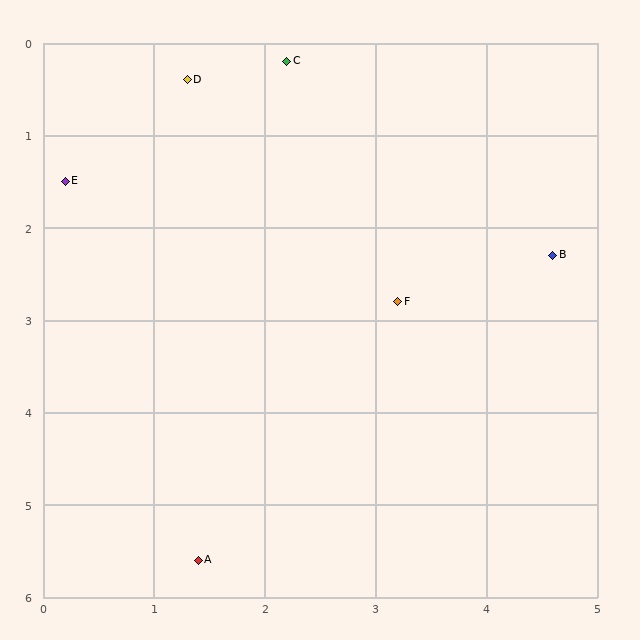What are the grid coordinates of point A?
Point A is at approximately (1.4, 5.6).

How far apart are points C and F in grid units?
Points C and F are about 2.8 grid units apart.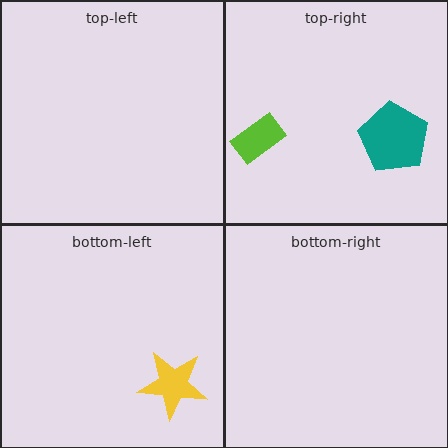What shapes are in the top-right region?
The lime rectangle, the teal pentagon.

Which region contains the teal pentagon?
The top-right region.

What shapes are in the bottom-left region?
The yellow star.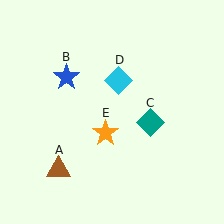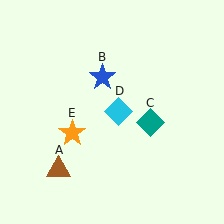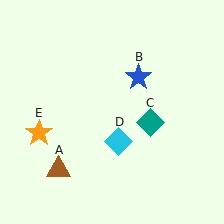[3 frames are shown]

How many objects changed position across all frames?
3 objects changed position: blue star (object B), cyan diamond (object D), orange star (object E).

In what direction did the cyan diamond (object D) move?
The cyan diamond (object D) moved down.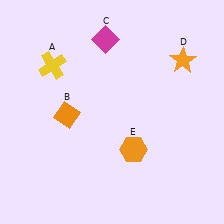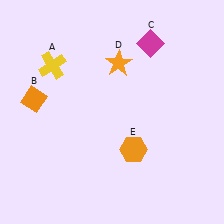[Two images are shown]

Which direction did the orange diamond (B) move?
The orange diamond (B) moved left.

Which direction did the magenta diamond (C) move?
The magenta diamond (C) moved right.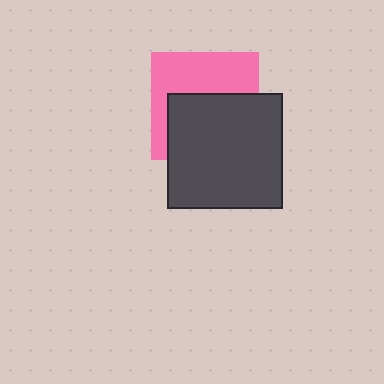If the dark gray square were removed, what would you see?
You would see the complete pink square.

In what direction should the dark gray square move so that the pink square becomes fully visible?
The dark gray square should move down. That is the shortest direction to clear the overlap and leave the pink square fully visible.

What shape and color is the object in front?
The object in front is a dark gray square.